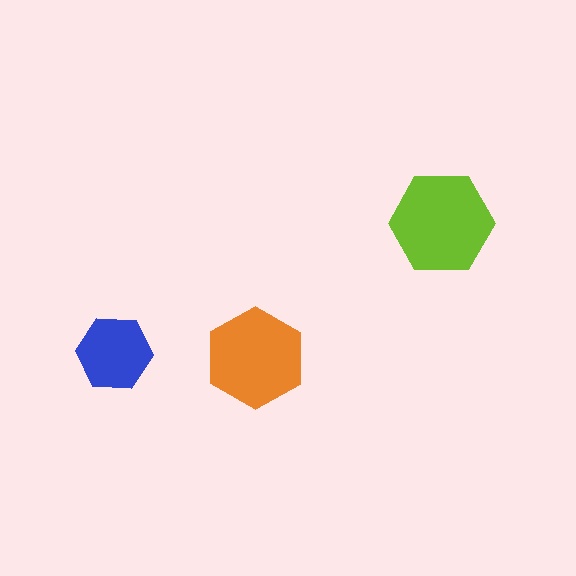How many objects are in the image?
There are 3 objects in the image.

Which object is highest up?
The lime hexagon is topmost.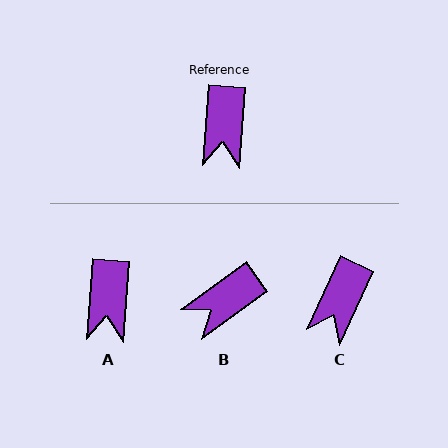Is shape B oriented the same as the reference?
No, it is off by about 51 degrees.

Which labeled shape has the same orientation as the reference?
A.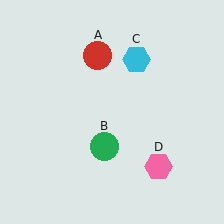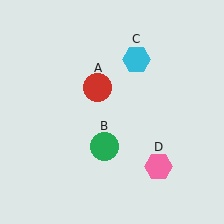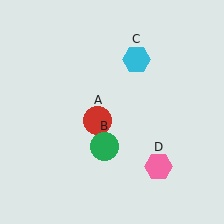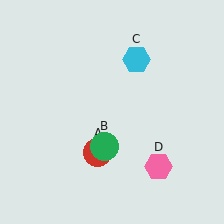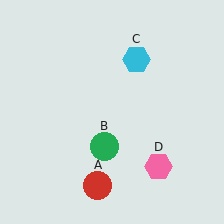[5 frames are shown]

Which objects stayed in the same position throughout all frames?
Green circle (object B) and cyan hexagon (object C) and pink hexagon (object D) remained stationary.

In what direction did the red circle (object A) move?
The red circle (object A) moved down.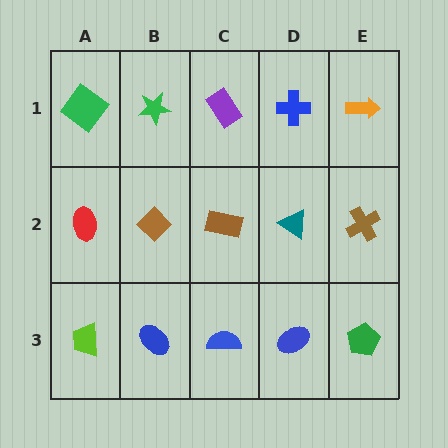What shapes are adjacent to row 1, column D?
A teal triangle (row 2, column D), a purple rectangle (row 1, column C), an orange arrow (row 1, column E).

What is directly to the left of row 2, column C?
A brown diamond.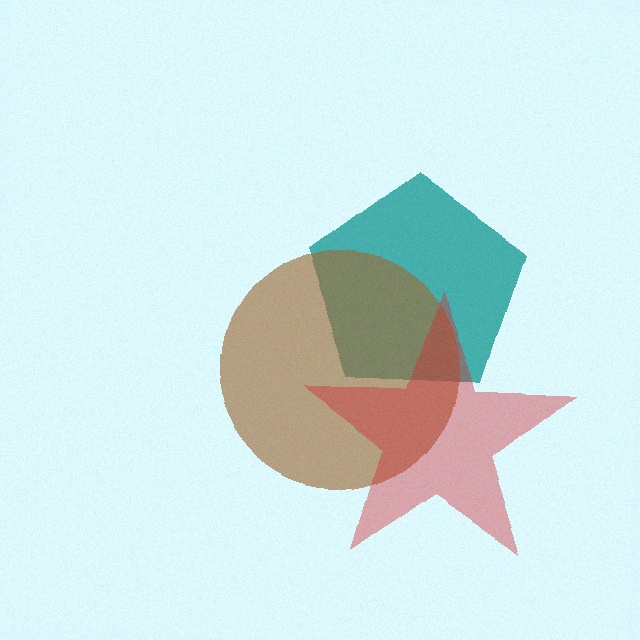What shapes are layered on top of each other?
The layered shapes are: a teal pentagon, a brown circle, a red star.